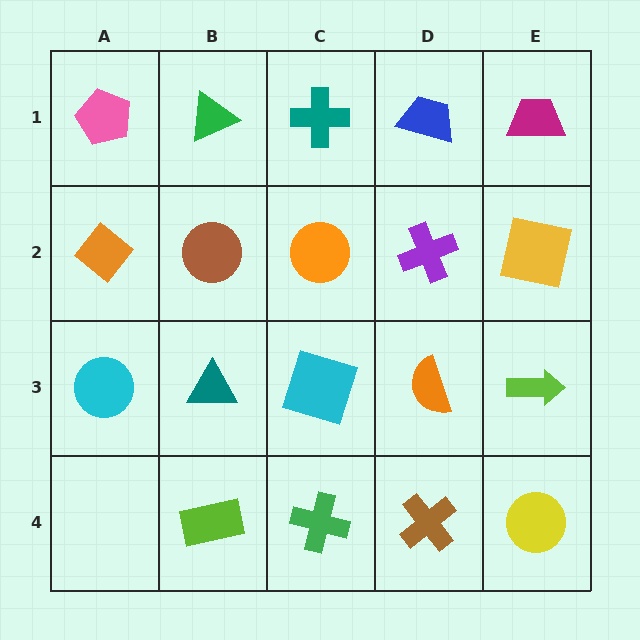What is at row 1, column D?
A blue trapezoid.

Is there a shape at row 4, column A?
No, that cell is empty.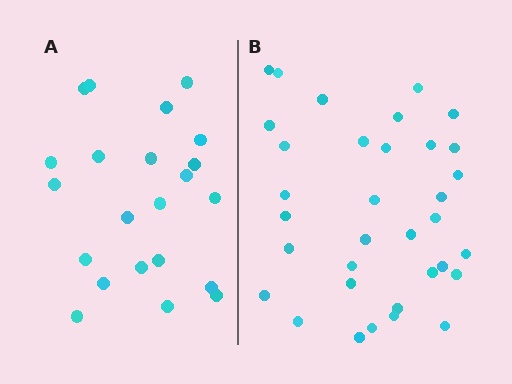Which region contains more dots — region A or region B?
Region B (the right region) has more dots.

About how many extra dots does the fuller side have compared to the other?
Region B has roughly 12 or so more dots than region A.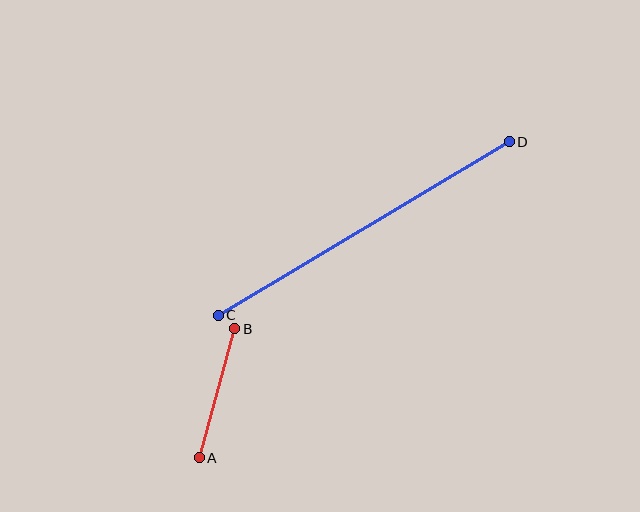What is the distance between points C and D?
The distance is approximately 339 pixels.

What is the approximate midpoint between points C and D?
The midpoint is at approximately (364, 229) pixels.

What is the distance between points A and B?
The distance is approximately 134 pixels.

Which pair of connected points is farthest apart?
Points C and D are farthest apart.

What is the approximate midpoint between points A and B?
The midpoint is at approximately (217, 393) pixels.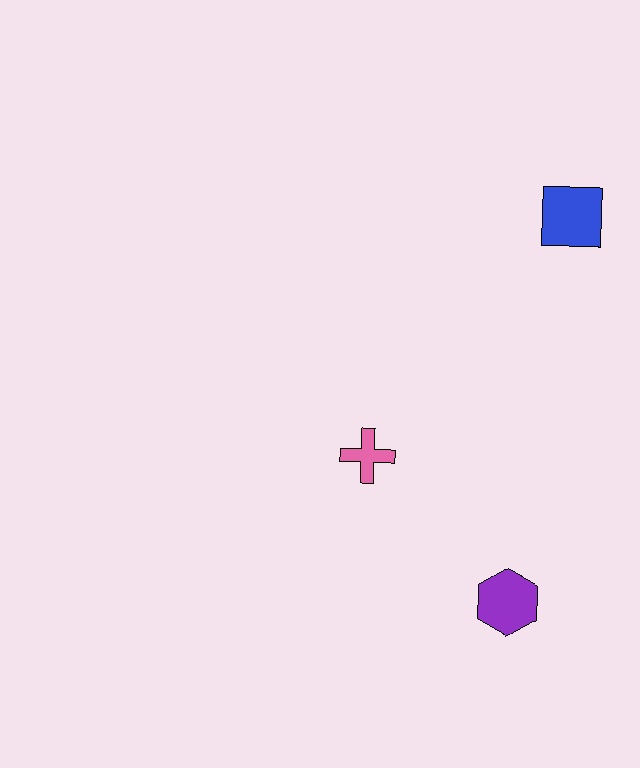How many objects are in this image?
There are 3 objects.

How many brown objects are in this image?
There are no brown objects.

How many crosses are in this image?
There is 1 cross.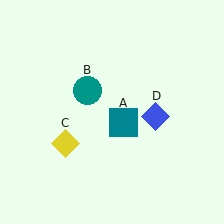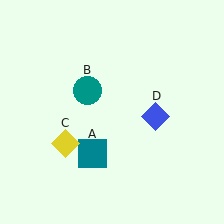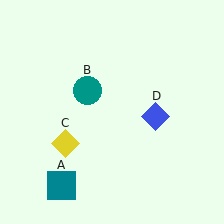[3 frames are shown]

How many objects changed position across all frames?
1 object changed position: teal square (object A).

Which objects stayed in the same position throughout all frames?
Teal circle (object B) and yellow diamond (object C) and blue diamond (object D) remained stationary.